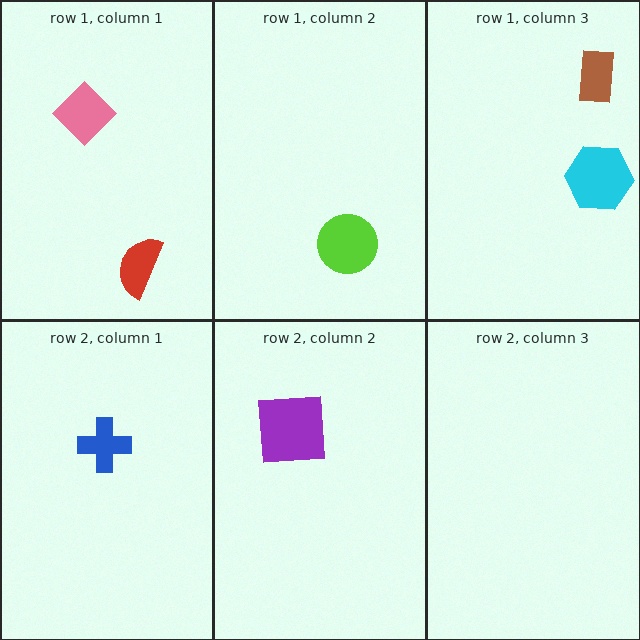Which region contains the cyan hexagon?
The row 1, column 3 region.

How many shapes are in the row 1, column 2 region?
1.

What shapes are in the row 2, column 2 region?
The purple square.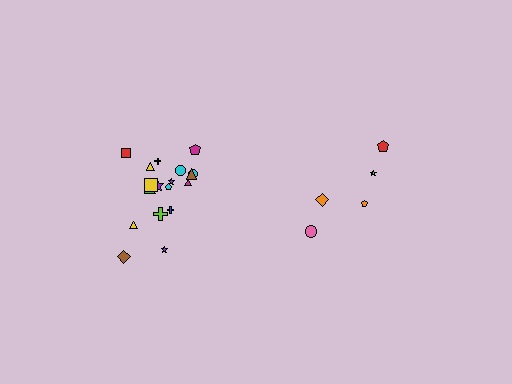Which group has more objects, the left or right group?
The left group.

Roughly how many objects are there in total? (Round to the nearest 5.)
Roughly 25 objects in total.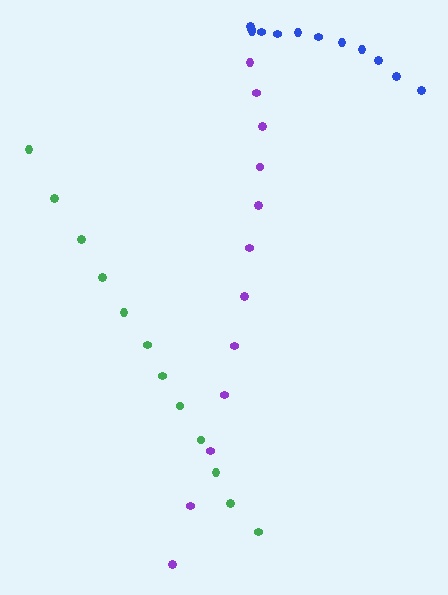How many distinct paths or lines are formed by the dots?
There are 3 distinct paths.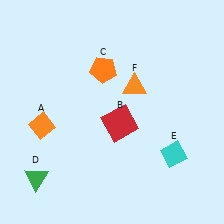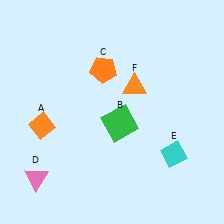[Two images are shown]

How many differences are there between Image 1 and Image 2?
There are 2 differences between the two images.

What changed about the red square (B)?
In Image 1, B is red. In Image 2, it changed to green.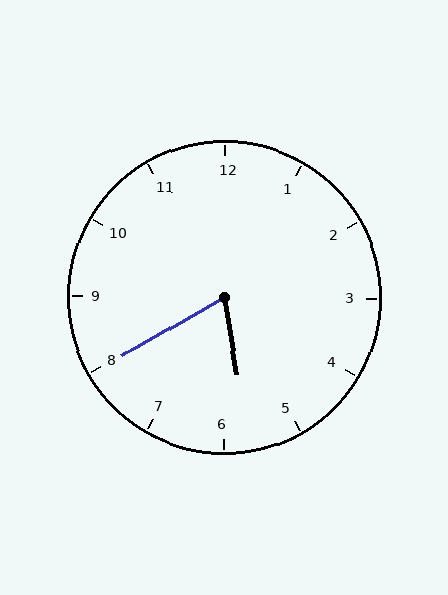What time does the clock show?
5:40.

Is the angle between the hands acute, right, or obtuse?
It is acute.